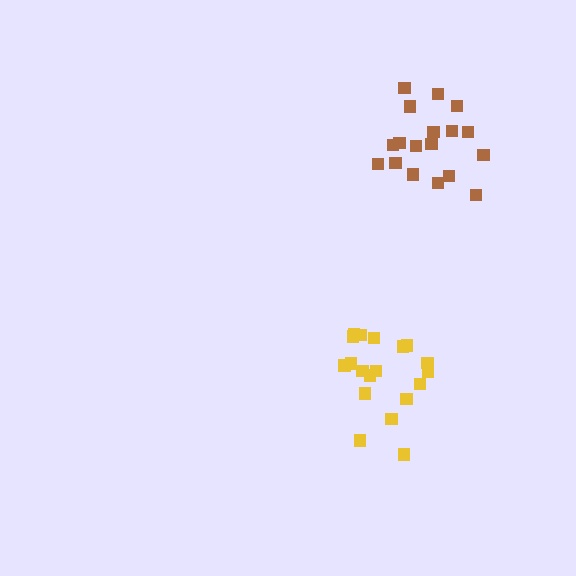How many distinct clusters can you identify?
There are 2 distinct clusters.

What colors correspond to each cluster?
The clusters are colored: yellow, brown.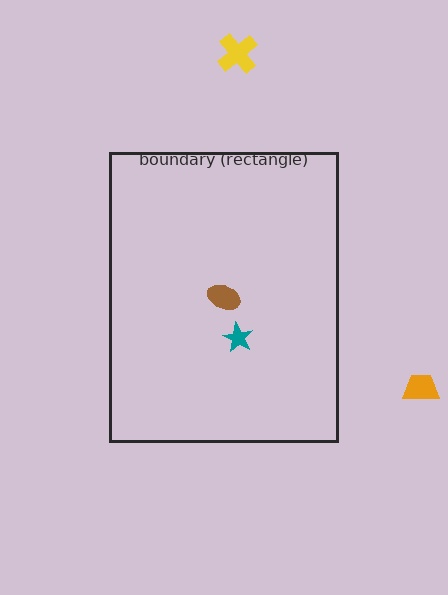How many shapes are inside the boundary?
2 inside, 2 outside.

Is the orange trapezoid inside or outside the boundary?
Outside.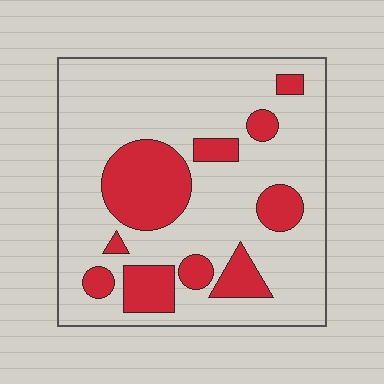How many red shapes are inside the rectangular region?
10.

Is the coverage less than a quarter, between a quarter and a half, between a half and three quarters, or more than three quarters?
Less than a quarter.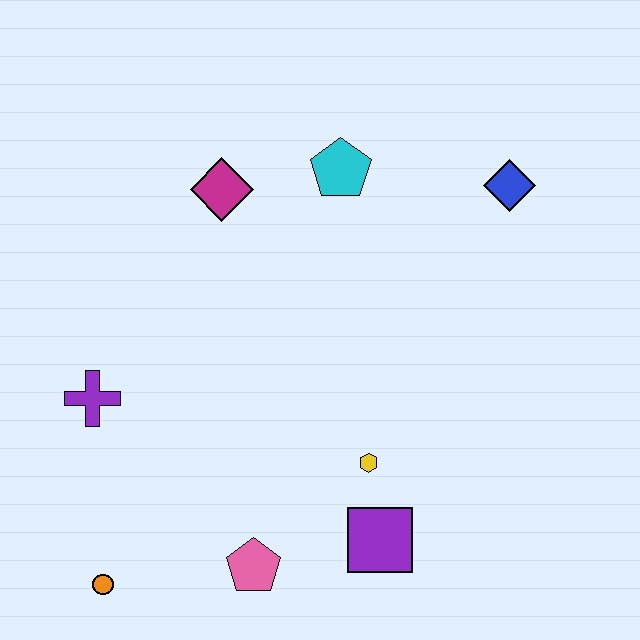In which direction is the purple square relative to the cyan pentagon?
The purple square is below the cyan pentagon.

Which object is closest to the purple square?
The yellow hexagon is closest to the purple square.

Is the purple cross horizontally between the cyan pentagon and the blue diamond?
No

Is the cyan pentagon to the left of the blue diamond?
Yes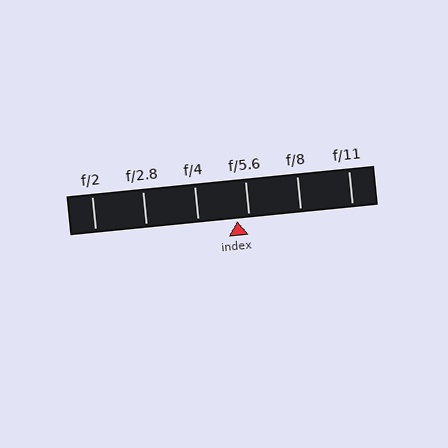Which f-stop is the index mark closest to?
The index mark is closest to f/5.6.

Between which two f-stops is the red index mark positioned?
The index mark is between f/4 and f/5.6.